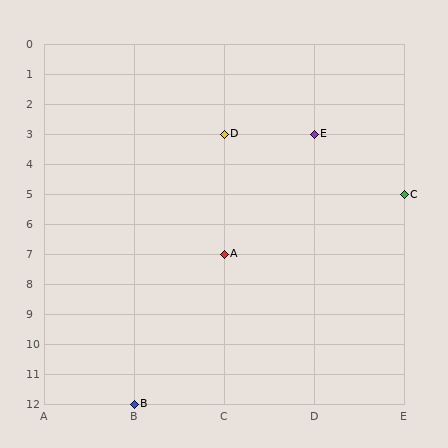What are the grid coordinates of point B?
Point B is at grid coordinates (B, 12).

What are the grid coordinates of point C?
Point C is at grid coordinates (E, 5).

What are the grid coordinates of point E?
Point E is at grid coordinates (D, 3).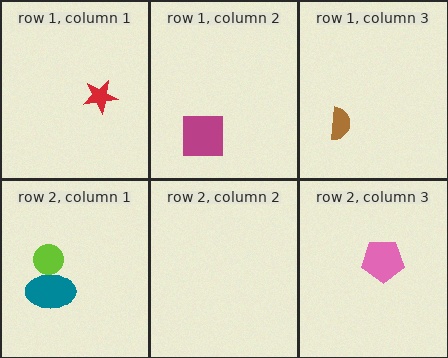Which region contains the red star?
The row 1, column 1 region.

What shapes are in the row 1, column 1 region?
The red star.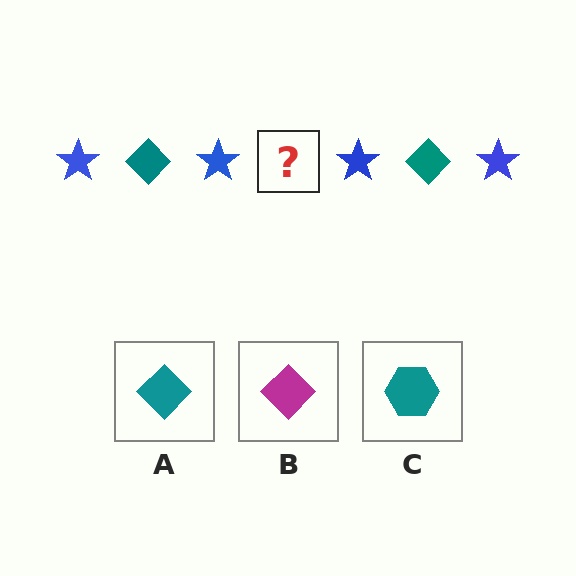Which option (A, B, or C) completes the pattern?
A.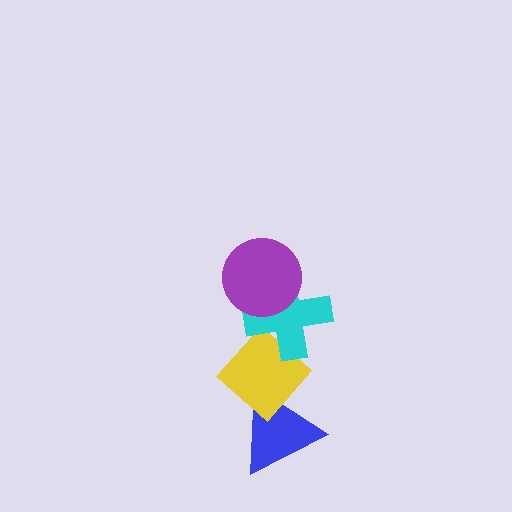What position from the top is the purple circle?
The purple circle is 1st from the top.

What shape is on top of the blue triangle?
The yellow diamond is on top of the blue triangle.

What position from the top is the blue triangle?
The blue triangle is 4th from the top.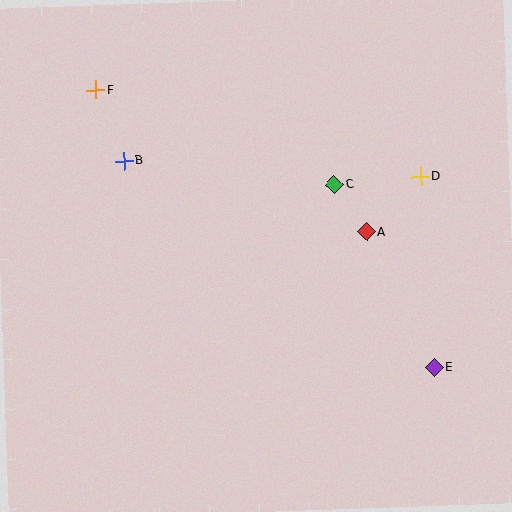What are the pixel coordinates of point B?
Point B is at (124, 161).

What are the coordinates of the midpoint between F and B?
The midpoint between F and B is at (110, 126).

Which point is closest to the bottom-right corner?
Point E is closest to the bottom-right corner.